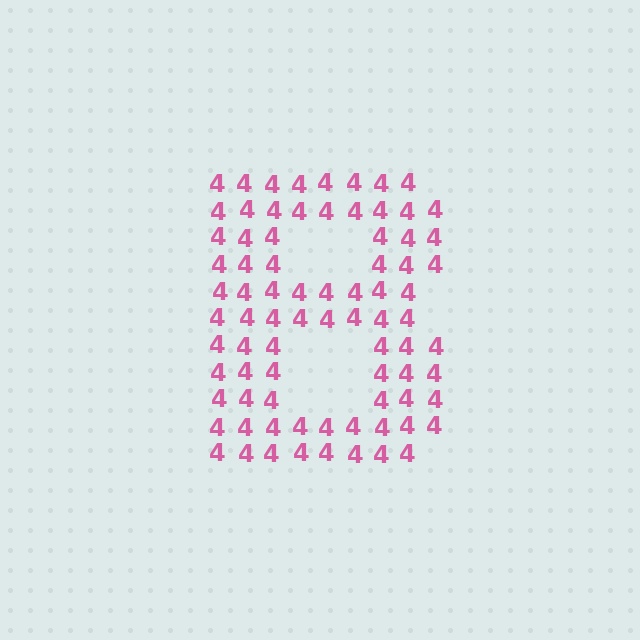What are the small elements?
The small elements are digit 4's.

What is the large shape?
The large shape is the letter B.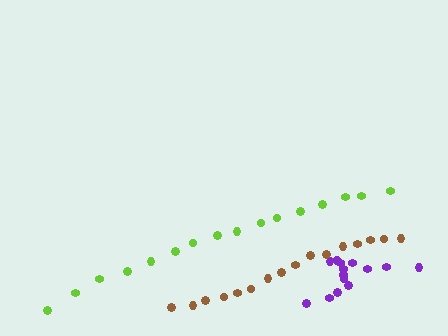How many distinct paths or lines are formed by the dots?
There are 3 distinct paths.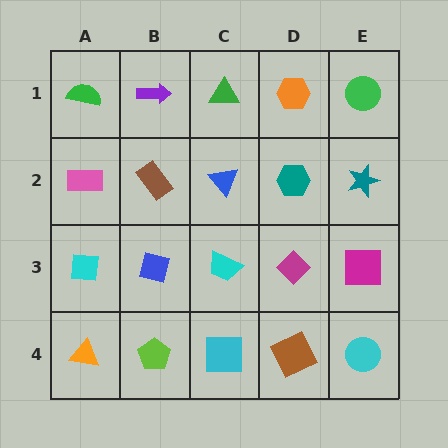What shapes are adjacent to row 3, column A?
A pink rectangle (row 2, column A), an orange triangle (row 4, column A), a blue square (row 3, column B).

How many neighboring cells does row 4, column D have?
3.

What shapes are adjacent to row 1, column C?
A blue triangle (row 2, column C), a purple arrow (row 1, column B), an orange hexagon (row 1, column D).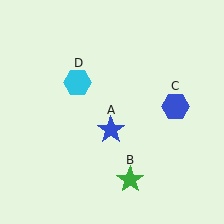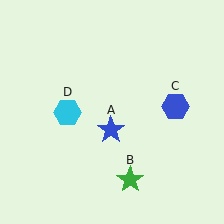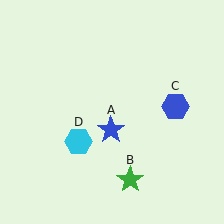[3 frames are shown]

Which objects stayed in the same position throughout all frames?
Blue star (object A) and green star (object B) and blue hexagon (object C) remained stationary.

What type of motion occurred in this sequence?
The cyan hexagon (object D) rotated counterclockwise around the center of the scene.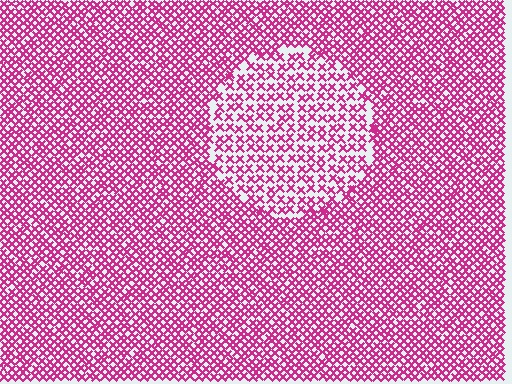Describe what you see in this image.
The image contains small magenta elements arranged at two different densities. A circle-shaped region is visible where the elements are less densely packed than the surrounding area.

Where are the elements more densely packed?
The elements are more densely packed outside the circle boundary.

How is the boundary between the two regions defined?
The boundary is defined by a change in element density (approximately 1.7x ratio). All elements are the same color, size, and shape.